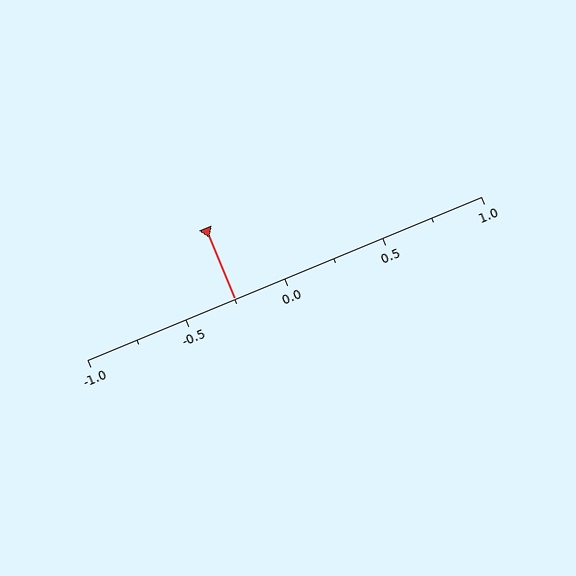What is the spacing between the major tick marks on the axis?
The major ticks are spaced 0.5 apart.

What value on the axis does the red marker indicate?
The marker indicates approximately -0.25.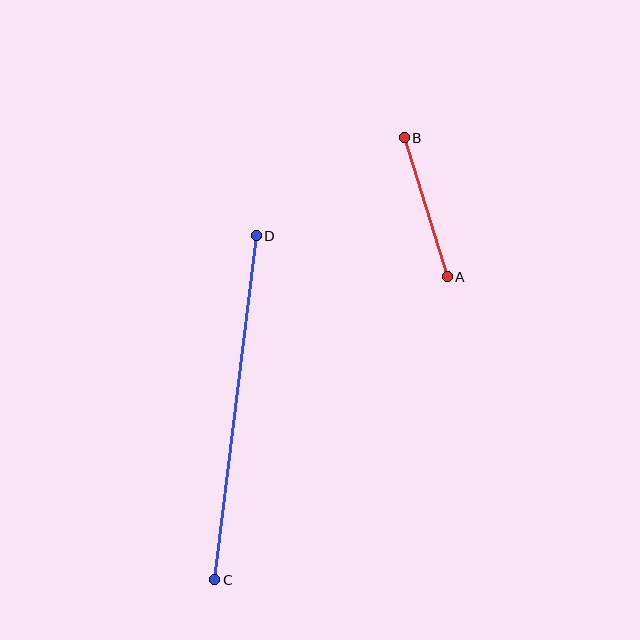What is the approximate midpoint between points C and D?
The midpoint is at approximately (236, 408) pixels.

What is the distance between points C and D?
The distance is approximately 346 pixels.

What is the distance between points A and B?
The distance is approximately 145 pixels.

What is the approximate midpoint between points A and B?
The midpoint is at approximately (426, 207) pixels.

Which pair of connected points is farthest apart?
Points C and D are farthest apart.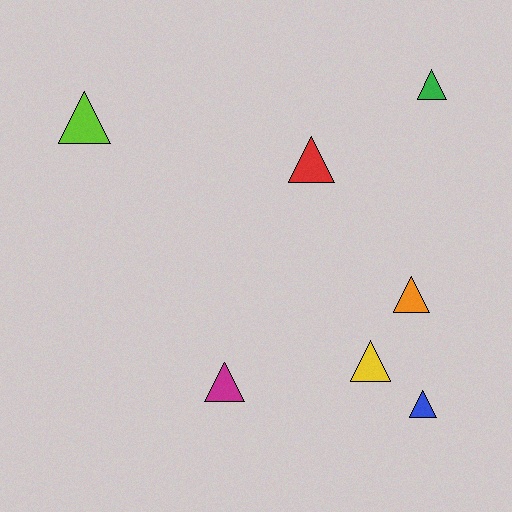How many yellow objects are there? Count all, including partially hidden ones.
There is 1 yellow object.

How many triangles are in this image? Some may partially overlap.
There are 7 triangles.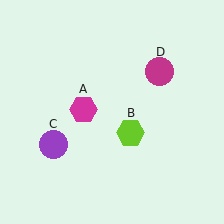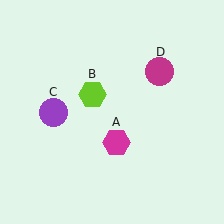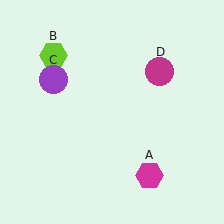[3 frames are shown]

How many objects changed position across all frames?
3 objects changed position: magenta hexagon (object A), lime hexagon (object B), purple circle (object C).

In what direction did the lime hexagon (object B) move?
The lime hexagon (object B) moved up and to the left.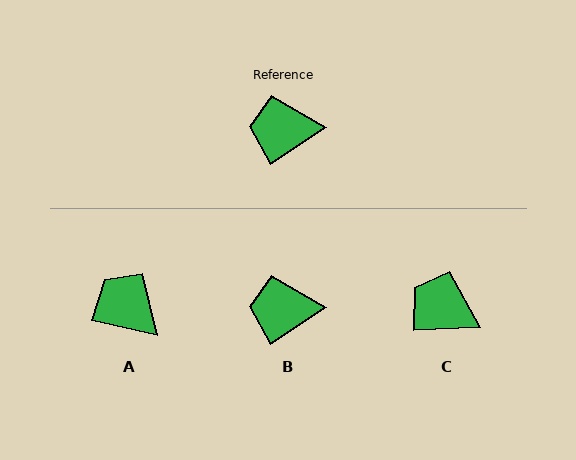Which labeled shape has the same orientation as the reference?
B.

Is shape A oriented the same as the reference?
No, it is off by about 46 degrees.